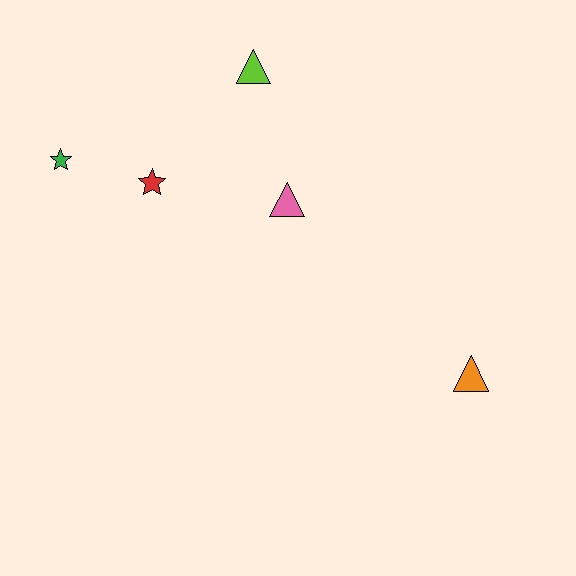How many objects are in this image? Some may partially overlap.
There are 5 objects.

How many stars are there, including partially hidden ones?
There are 2 stars.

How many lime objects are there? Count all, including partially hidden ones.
There is 1 lime object.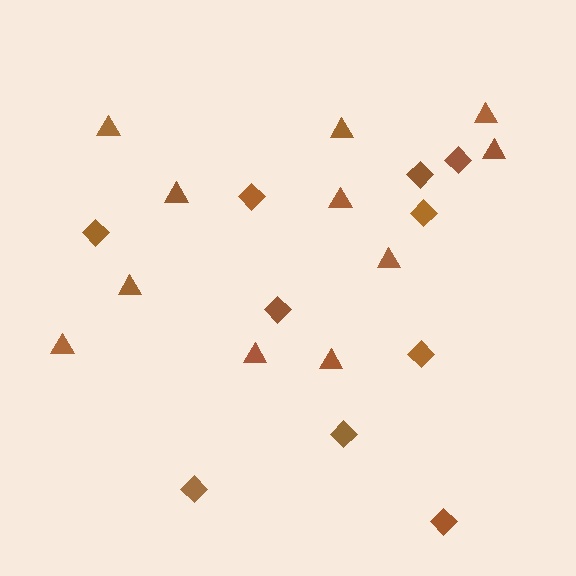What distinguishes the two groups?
There are 2 groups: one group of diamonds (10) and one group of triangles (11).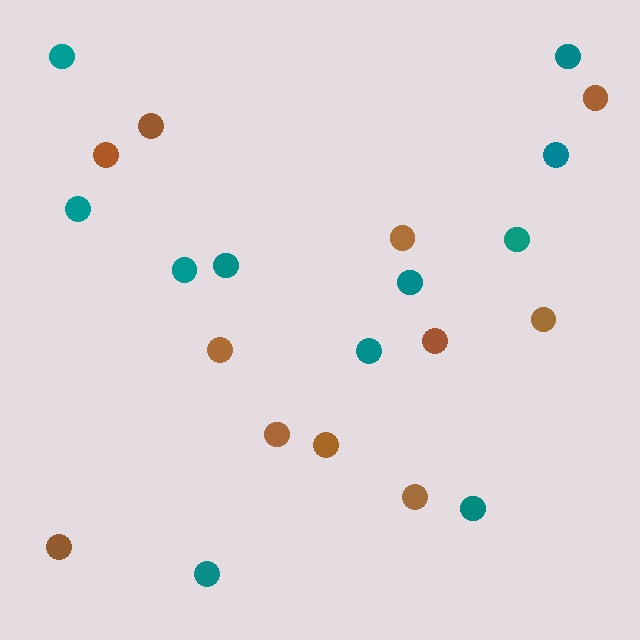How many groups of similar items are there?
There are 2 groups: one group of brown circles (11) and one group of teal circles (11).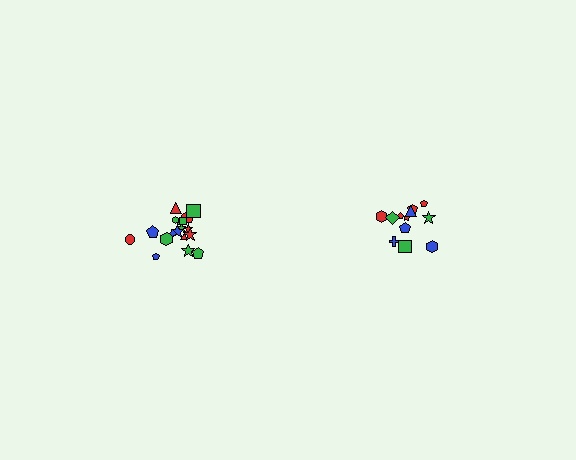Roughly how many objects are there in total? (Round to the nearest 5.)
Roughly 30 objects in total.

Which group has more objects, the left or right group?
The left group.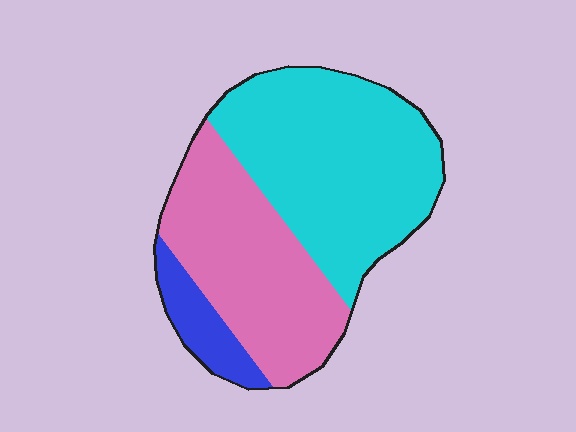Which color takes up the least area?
Blue, at roughly 10%.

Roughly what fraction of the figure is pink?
Pink covers 39% of the figure.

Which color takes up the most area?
Cyan, at roughly 50%.